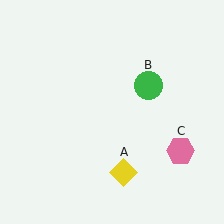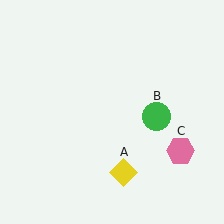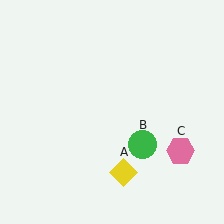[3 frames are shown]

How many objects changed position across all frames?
1 object changed position: green circle (object B).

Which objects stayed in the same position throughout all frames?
Yellow diamond (object A) and pink hexagon (object C) remained stationary.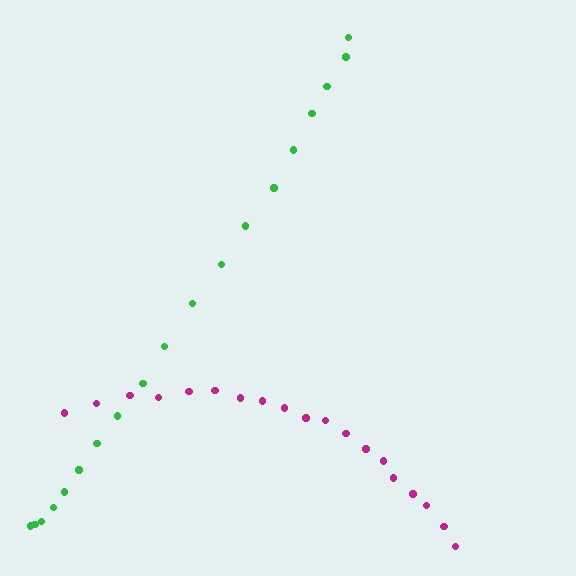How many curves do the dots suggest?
There are 2 distinct paths.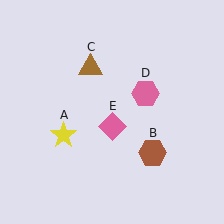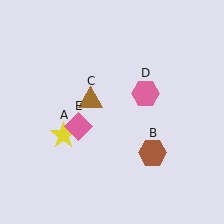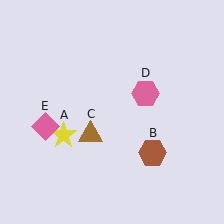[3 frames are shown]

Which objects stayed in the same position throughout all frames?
Yellow star (object A) and brown hexagon (object B) and pink hexagon (object D) remained stationary.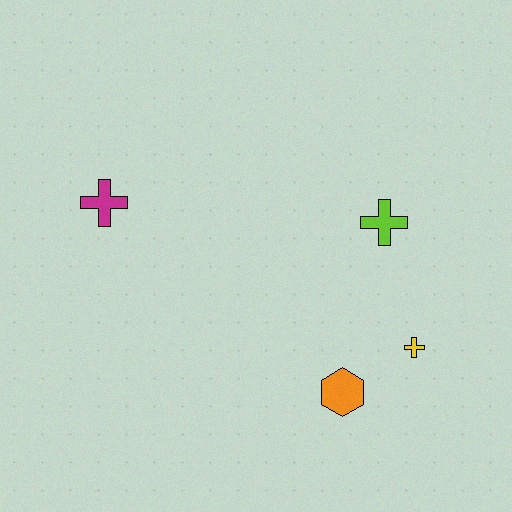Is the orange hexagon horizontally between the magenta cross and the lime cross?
Yes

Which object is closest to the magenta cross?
The lime cross is closest to the magenta cross.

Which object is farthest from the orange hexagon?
The magenta cross is farthest from the orange hexagon.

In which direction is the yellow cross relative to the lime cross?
The yellow cross is below the lime cross.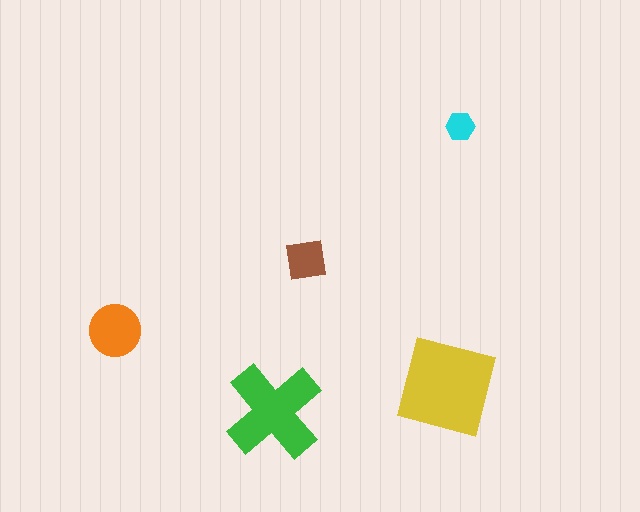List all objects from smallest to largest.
The cyan hexagon, the brown square, the orange circle, the green cross, the yellow square.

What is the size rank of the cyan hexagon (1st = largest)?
5th.